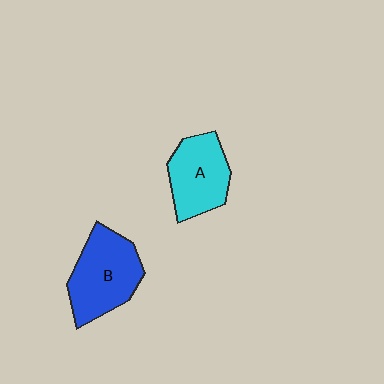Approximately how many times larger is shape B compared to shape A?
Approximately 1.2 times.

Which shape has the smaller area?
Shape A (cyan).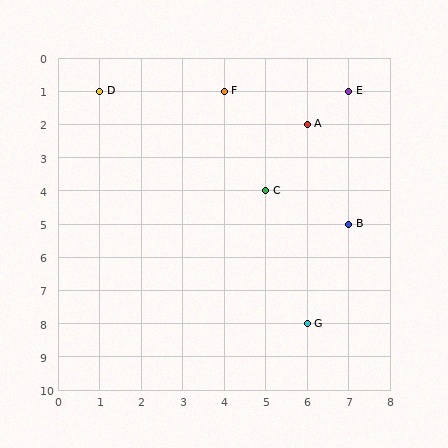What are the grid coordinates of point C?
Point C is at grid coordinates (5, 4).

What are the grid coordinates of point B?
Point B is at grid coordinates (7, 5).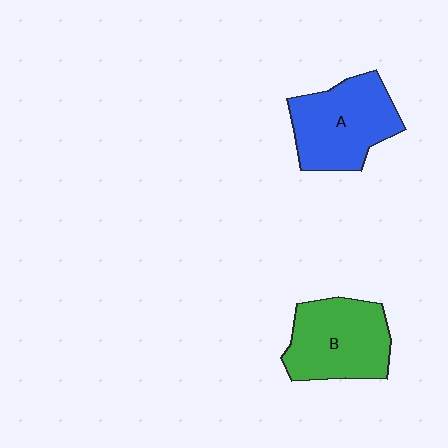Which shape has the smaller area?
Shape B (green).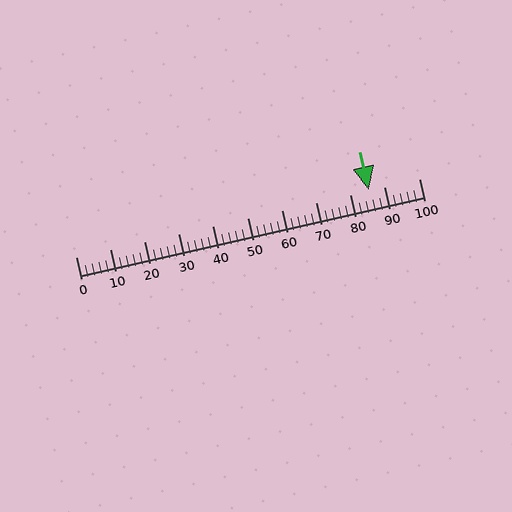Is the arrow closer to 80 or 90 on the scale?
The arrow is closer to 90.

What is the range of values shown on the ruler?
The ruler shows values from 0 to 100.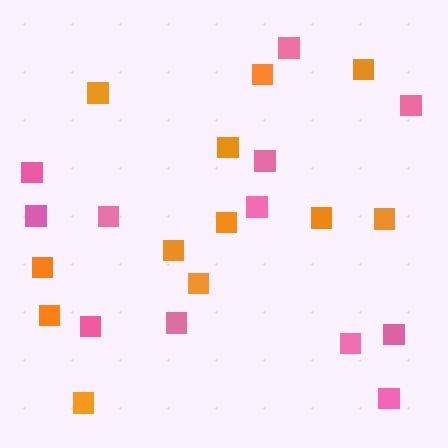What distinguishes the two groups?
There are 2 groups: one group of orange squares (12) and one group of pink squares (12).